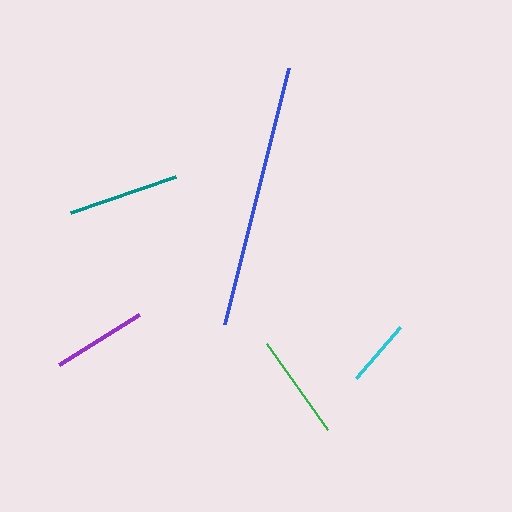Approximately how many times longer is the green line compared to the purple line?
The green line is approximately 1.1 times the length of the purple line.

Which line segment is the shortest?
The cyan line is the shortest at approximately 67 pixels.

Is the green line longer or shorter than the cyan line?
The green line is longer than the cyan line.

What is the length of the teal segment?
The teal segment is approximately 111 pixels long.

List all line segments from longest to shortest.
From longest to shortest: blue, teal, green, purple, cyan.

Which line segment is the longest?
The blue line is the longest at approximately 264 pixels.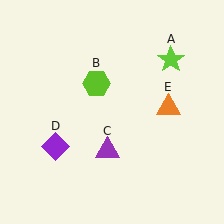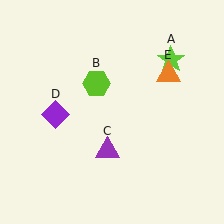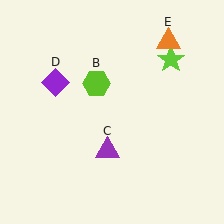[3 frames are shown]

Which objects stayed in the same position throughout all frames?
Lime star (object A) and lime hexagon (object B) and purple triangle (object C) remained stationary.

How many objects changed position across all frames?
2 objects changed position: purple diamond (object D), orange triangle (object E).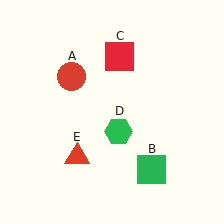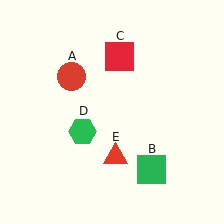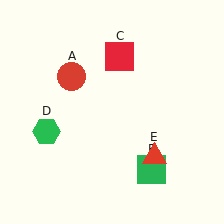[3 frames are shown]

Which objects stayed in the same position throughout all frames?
Red circle (object A) and green square (object B) and red square (object C) remained stationary.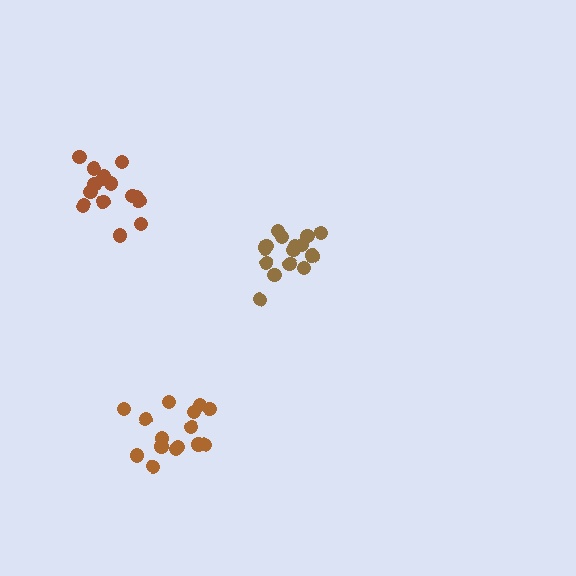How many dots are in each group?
Group 1: 15 dots, Group 2: 15 dots, Group 3: 15 dots (45 total).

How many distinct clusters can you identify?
There are 3 distinct clusters.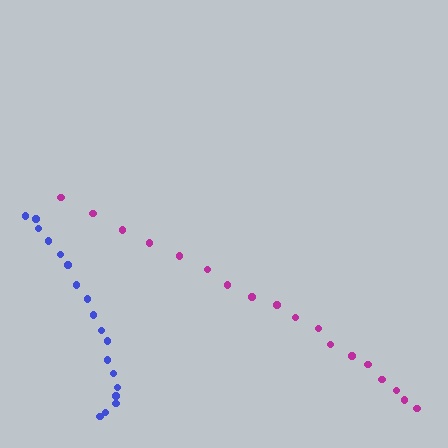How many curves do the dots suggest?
There are 2 distinct paths.